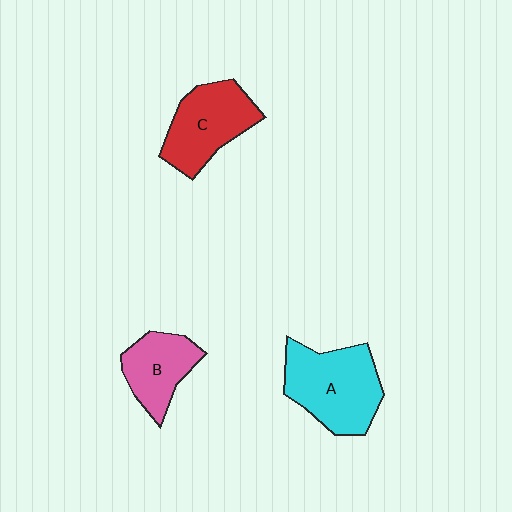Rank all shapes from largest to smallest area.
From largest to smallest: A (cyan), C (red), B (pink).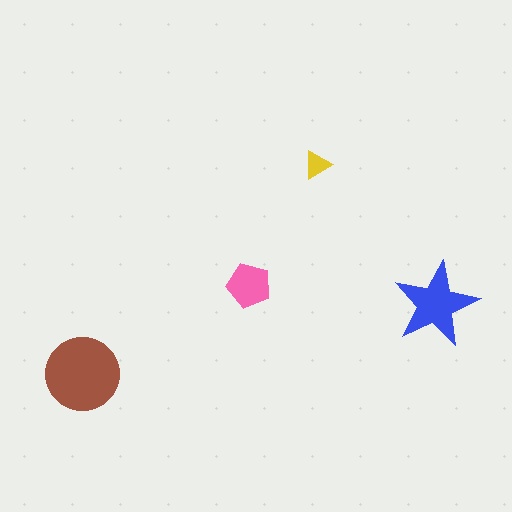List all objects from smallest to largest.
The yellow triangle, the pink pentagon, the blue star, the brown circle.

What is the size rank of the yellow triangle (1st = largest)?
4th.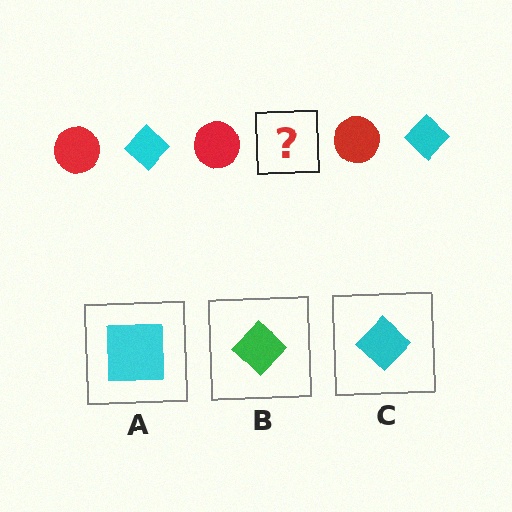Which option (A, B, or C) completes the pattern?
C.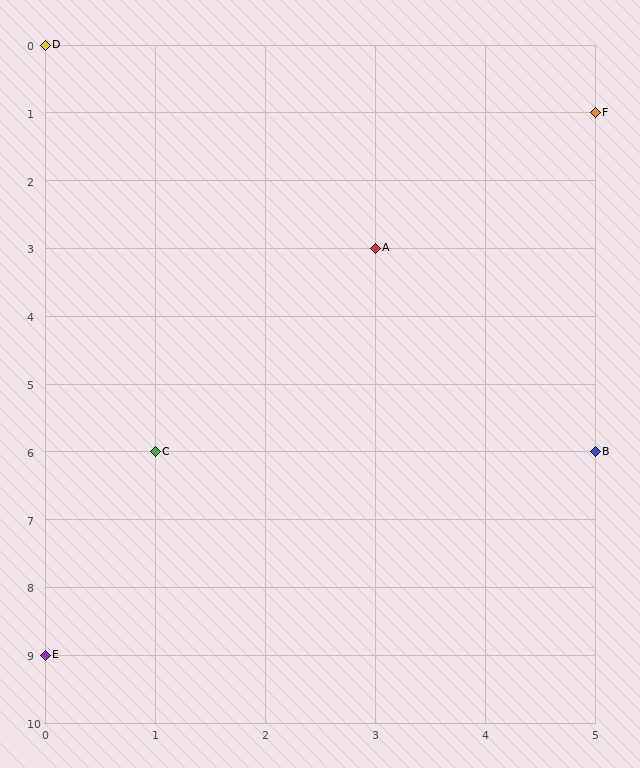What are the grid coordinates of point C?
Point C is at grid coordinates (1, 6).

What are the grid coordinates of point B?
Point B is at grid coordinates (5, 6).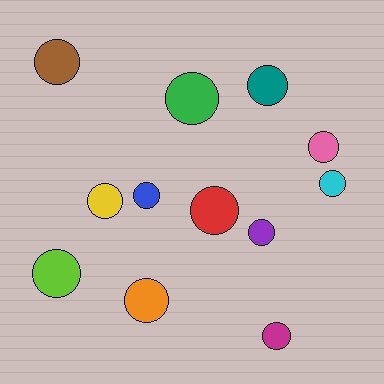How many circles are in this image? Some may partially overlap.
There are 12 circles.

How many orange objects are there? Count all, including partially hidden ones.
There is 1 orange object.